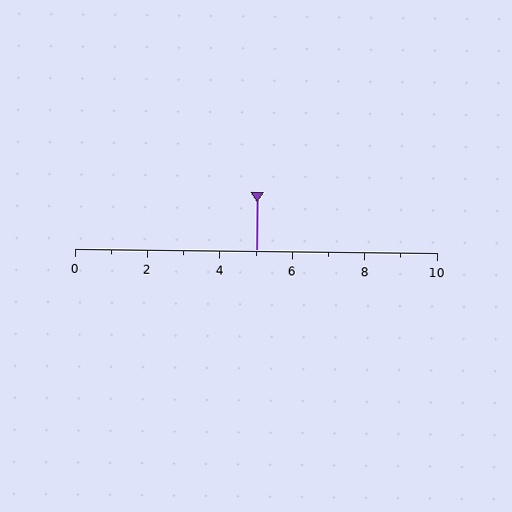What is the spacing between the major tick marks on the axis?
The major ticks are spaced 2 apart.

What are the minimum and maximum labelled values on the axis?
The axis runs from 0 to 10.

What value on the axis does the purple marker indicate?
The marker indicates approximately 5.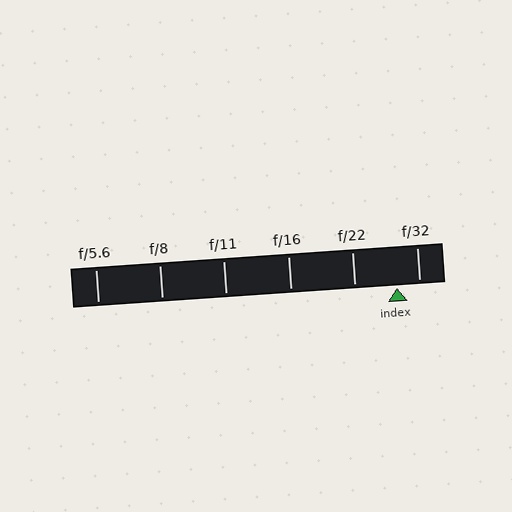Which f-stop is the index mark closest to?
The index mark is closest to f/32.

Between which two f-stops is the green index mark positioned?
The index mark is between f/22 and f/32.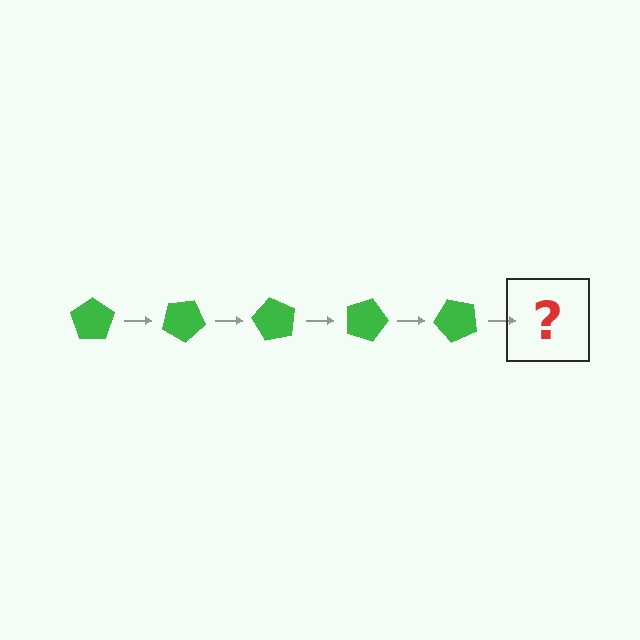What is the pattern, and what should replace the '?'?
The pattern is that the pentagon rotates 30 degrees each step. The '?' should be a green pentagon rotated 150 degrees.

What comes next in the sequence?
The next element should be a green pentagon rotated 150 degrees.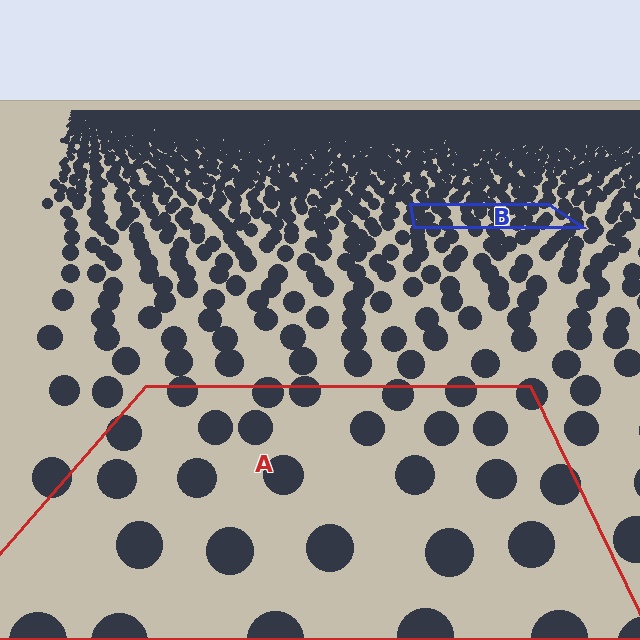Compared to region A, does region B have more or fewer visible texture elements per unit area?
Region B has more texture elements per unit area — they are packed more densely because it is farther away.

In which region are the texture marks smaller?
The texture marks are smaller in region B, because it is farther away.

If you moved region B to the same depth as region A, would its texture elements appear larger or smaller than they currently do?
They would appear larger. At a closer depth, the same texture elements are projected at a bigger on-screen size.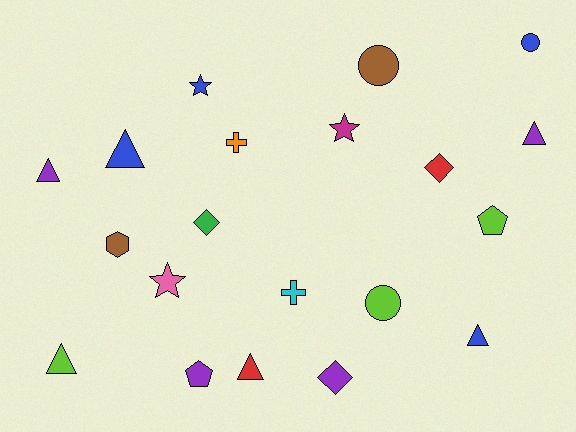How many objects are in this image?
There are 20 objects.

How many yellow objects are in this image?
There are no yellow objects.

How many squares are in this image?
There are no squares.